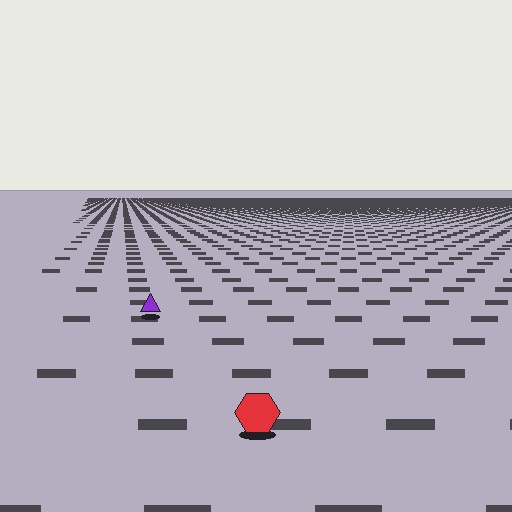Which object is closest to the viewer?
The red hexagon is closest. The texture marks near it are larger and more spread out.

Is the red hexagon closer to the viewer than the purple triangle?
Yes. The red hexagon is closer — you can tell from the texture gradient: the ground texture is coarser near it.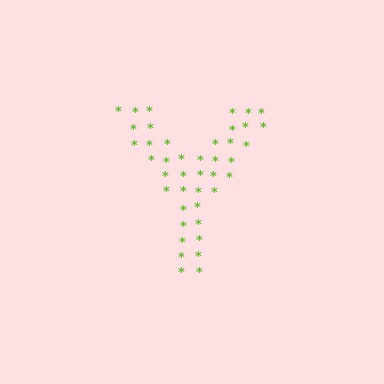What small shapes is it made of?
It is made of small asterisks.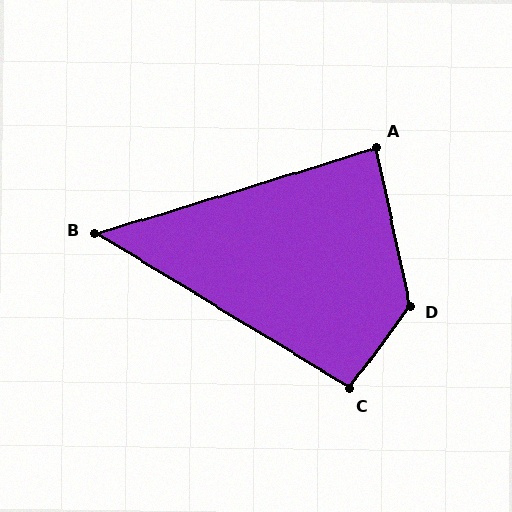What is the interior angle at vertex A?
Approximately 85 degrees (acute).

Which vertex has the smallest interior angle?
B, at approximately 49 degrees.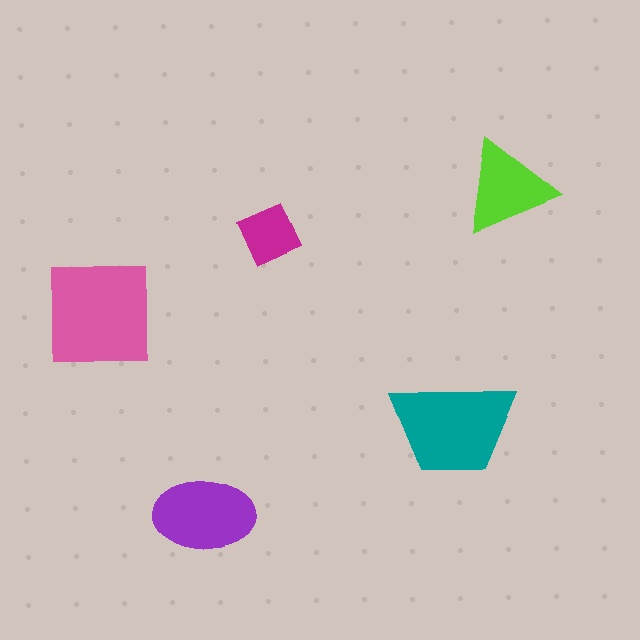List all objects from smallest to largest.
The magenta diamond, the lime triangle, the purple ellipse, the teal trapezoid, the pink square.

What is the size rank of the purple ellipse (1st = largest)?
3rd.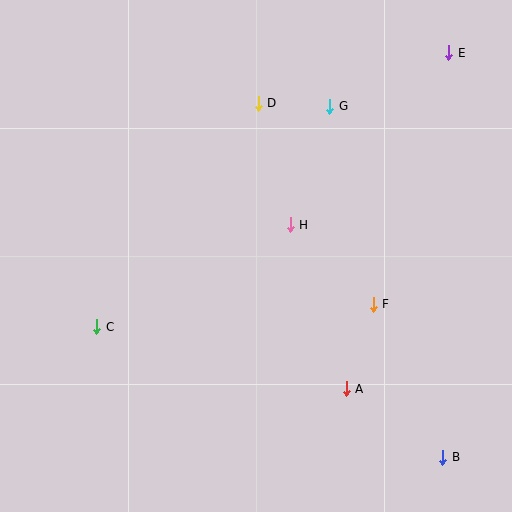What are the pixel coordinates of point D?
Point D is at (258, 103).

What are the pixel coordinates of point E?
Point E is at (449, 53).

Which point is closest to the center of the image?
Point H at (290, 225) is closest to the center.